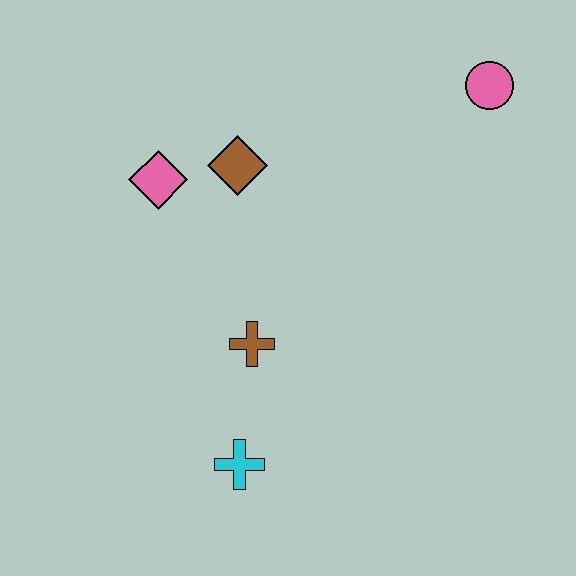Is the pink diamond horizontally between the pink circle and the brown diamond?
No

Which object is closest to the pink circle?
The brown diamond is closest to the pink circle.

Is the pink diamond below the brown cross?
No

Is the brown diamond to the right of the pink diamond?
Yes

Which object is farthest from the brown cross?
The pink circle is farthest from the brown cross.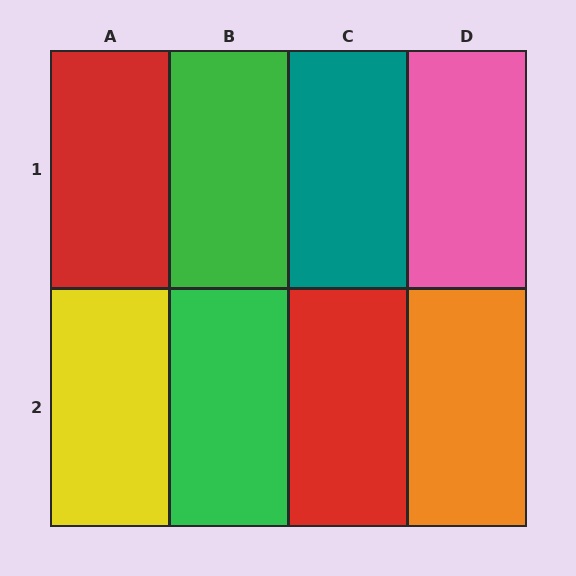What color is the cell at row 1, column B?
Green.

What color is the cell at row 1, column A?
Red.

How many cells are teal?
1 cell is teal.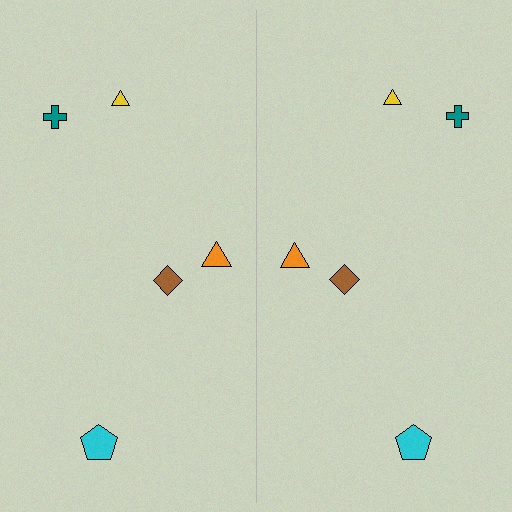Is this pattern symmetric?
Yes, this pattern has bilateral (reflection) symmetry.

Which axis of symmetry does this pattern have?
The pattern has a vertical axis of symmetry running through the center of the image.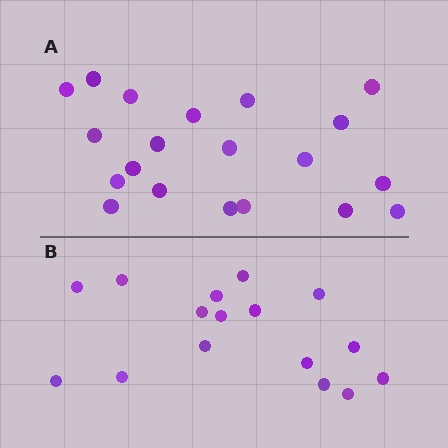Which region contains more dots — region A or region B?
Region A (the top region) has more dots.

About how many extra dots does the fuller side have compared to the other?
Region A has about 4 more dots than region B.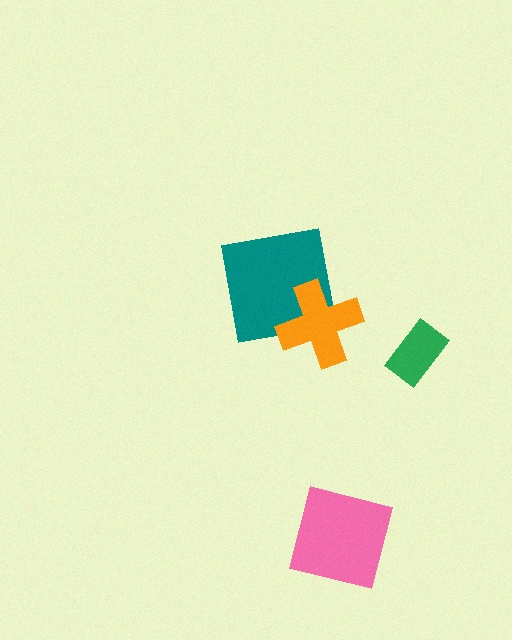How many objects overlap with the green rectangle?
0 objects overlap with the green rectangle.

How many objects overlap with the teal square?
1 object overlaps with the teal square.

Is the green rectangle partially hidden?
No, no other shape covers it.